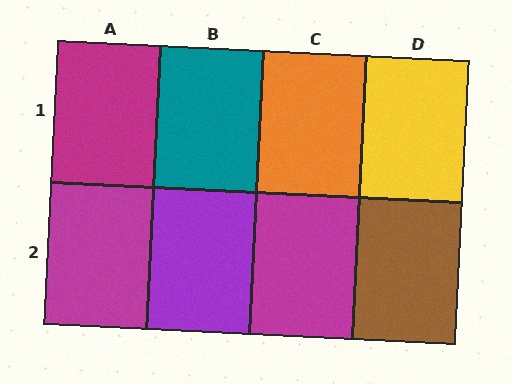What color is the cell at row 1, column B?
Teal.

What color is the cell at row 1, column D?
Yellow.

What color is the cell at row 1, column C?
Orange.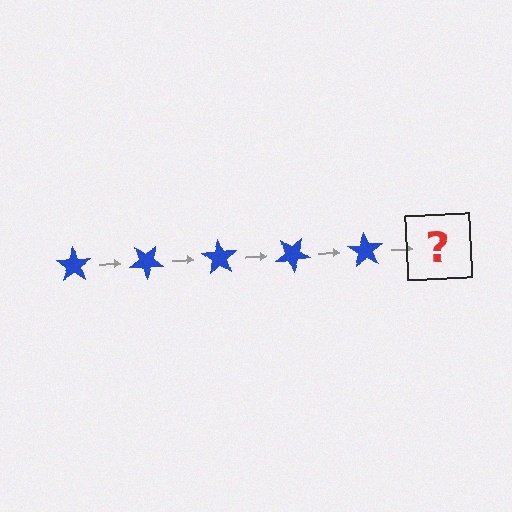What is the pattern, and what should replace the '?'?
The pattern is that the star rotates 35 degrees each step. The '?' should be a blue star rotated 175 degrees.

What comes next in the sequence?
The next element should be a blue star rotated 175 degrees.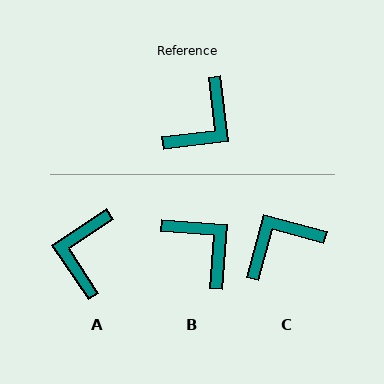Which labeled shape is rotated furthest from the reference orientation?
C, about 157 degrees away.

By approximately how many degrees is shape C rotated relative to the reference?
Approximately 157 degrees counter-clockwise.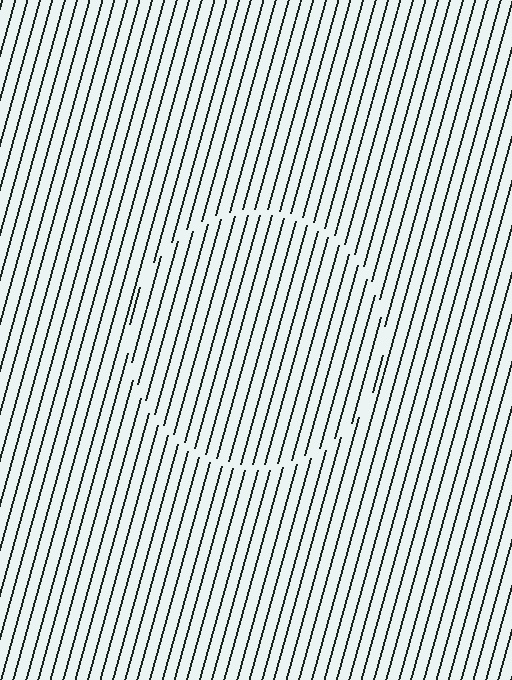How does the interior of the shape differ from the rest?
The interior of the shape contains the same grating, shifted by half a period — the contour is defined by the phase discontinuity where line-ends from the inner and outer gratings abut.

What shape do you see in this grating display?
An illusory circle. The interior of the shape contains the same grating, shifted by half a period — the contour is defined by the phase discontinuity where line-ends from the inner and outer gratings abut.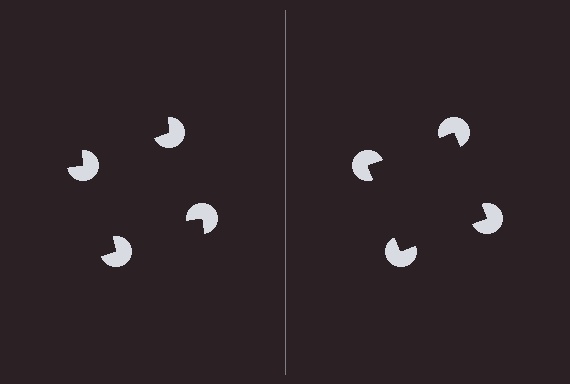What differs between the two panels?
The pac-man discs are positioned identically on both sides; only the wedge orientations differ. On the right they align to a square; on the left they are misaligned.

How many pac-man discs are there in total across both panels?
8 — 4 on each side.